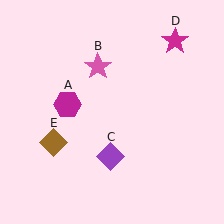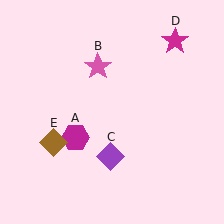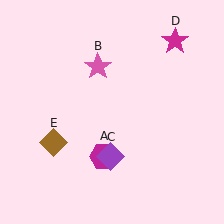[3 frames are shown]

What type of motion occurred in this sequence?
The magenta hexagon (object A) rotated counterclockwise around the center of the scene.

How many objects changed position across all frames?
1 object changed position: magenta hexagon (object A).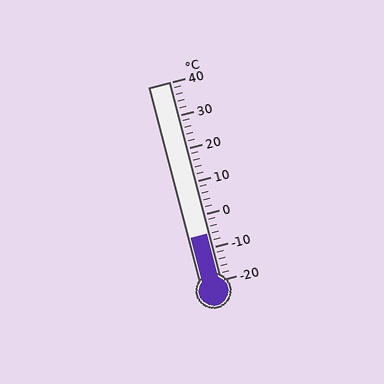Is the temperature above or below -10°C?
The temperature is above -10°C.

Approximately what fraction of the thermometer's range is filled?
The thermometer is filled to approximately 25% of its range.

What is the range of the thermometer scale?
The thermometer scale ranges from -20°C to 40°C.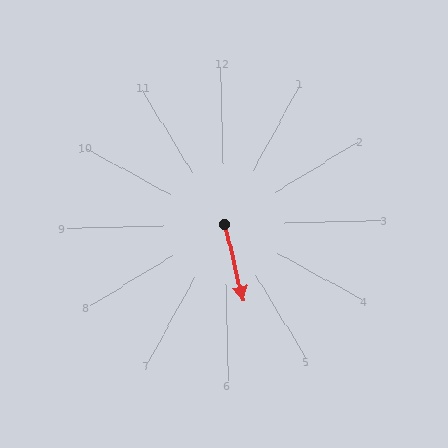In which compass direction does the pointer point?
South.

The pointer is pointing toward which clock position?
Roughly 6 o'clock.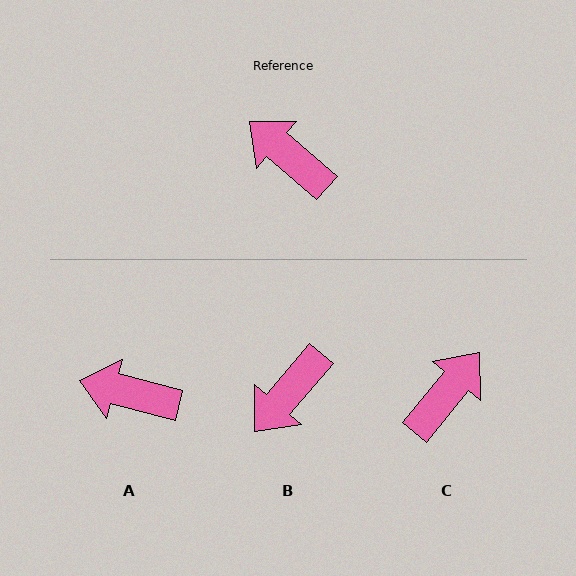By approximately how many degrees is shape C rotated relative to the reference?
Approximately 88 degrees clockwise.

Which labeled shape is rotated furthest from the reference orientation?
B, about 90 degrees away.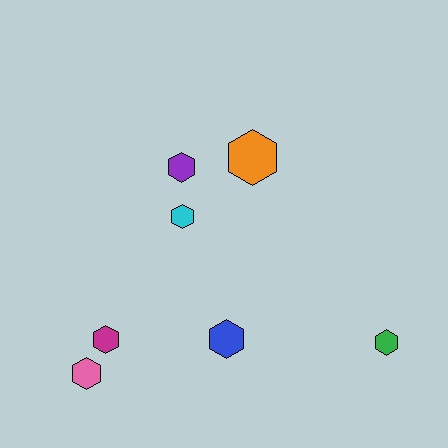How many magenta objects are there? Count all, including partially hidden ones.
There is 1 magenta object.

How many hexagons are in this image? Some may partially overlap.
There are 7 hexagons.